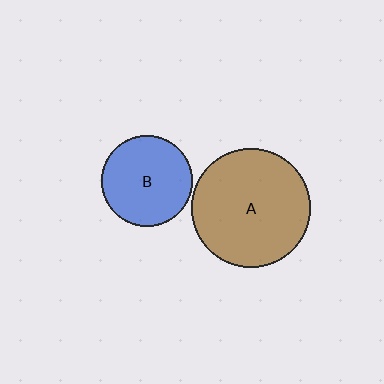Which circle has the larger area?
Circle A (brown).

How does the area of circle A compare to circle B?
Approximately 1.7 times.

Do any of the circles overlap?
No, none of the circles overlap.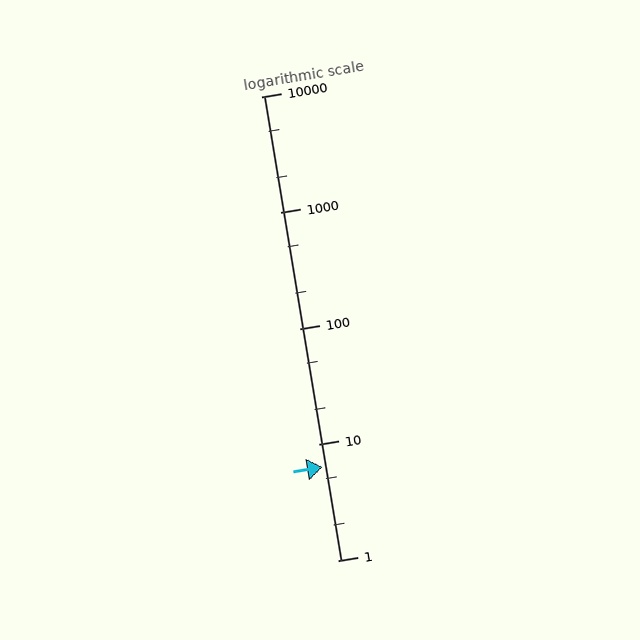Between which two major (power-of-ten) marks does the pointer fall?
The pointer is between 1 and 10.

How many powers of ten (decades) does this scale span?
The scale spans 4 decades, from 1 to 10000.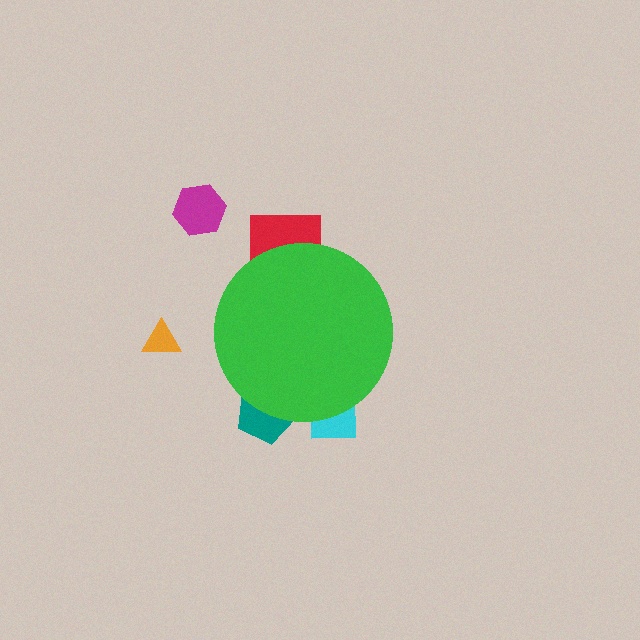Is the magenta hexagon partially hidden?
No, the magenta hexagon is fully visible.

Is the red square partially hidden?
Yes, the red square is partially hidden behind the green circle.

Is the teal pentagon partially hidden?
Yes, the teal pentagon is partially hidden behind the green circle.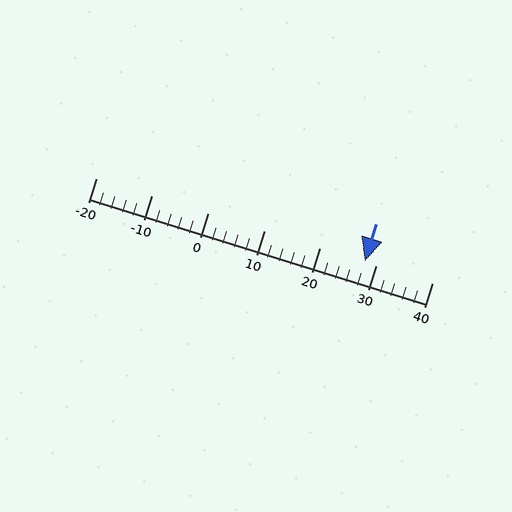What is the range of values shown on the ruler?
The ruler shows values from -20 to 40.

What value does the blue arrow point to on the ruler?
The blue arrow points to approximately 28.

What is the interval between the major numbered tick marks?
The major tick marks are spaced 10 units apart.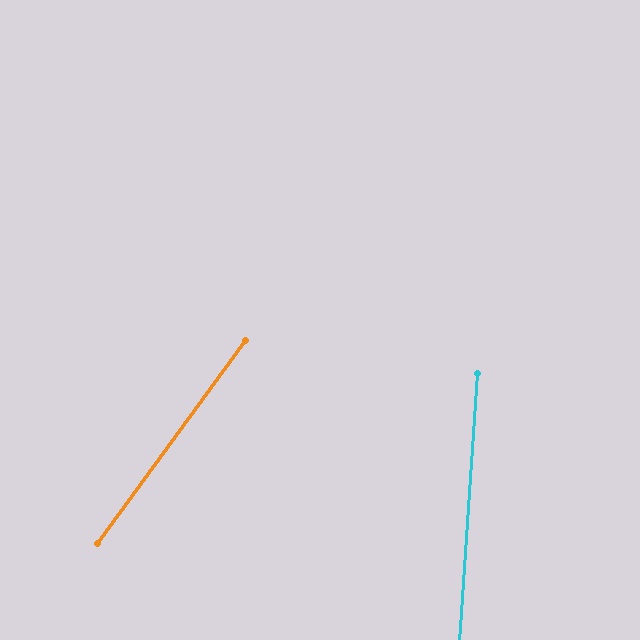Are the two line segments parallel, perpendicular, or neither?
Neither parallel nor perpendicular — they differ by about 32°.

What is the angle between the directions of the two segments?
Approximately 32 degrees.